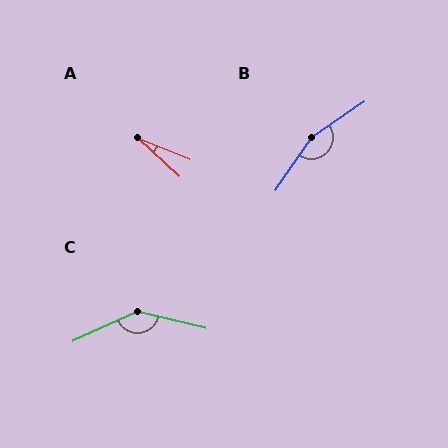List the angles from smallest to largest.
A (20°), C (142°), B (159°).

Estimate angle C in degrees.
Approximately 142 degrees.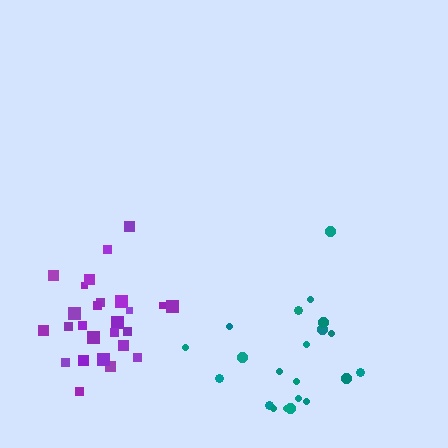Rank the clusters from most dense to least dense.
purple, teal.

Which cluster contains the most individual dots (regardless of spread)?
Purple (26).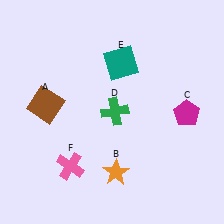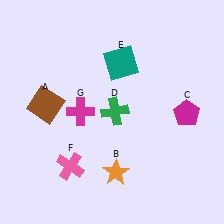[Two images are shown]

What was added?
A magenta cross (G) was added in Image 2.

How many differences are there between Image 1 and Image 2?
There is 1 difference between the two images.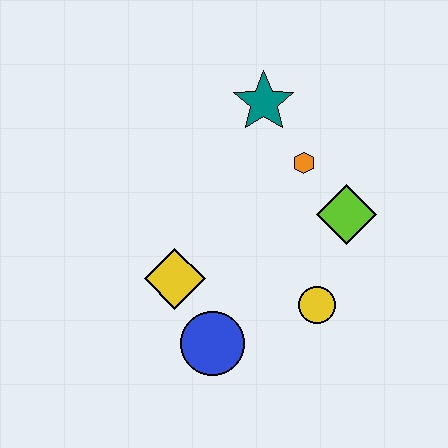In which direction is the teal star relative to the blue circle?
The teal star is above the blue circle.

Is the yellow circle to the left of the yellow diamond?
No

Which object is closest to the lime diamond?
The orange hexagon is closest to the lime diamond.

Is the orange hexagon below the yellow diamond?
No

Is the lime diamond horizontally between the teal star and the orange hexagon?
No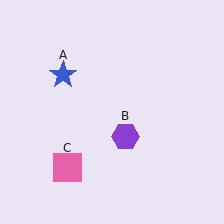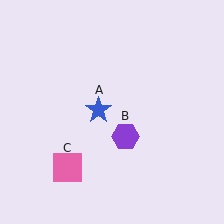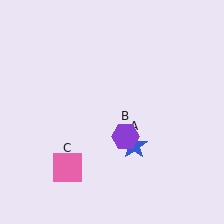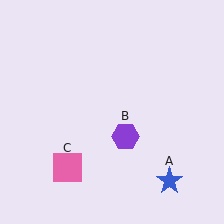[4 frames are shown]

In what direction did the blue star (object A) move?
The blue star (object A) moved down and to the right.